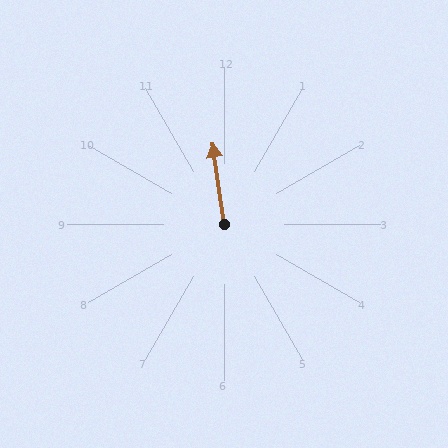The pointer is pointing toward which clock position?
Roughly 12 o'clock.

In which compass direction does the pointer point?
North.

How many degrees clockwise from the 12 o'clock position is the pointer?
Approximately 352 degrees.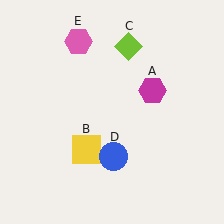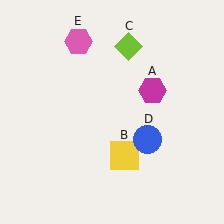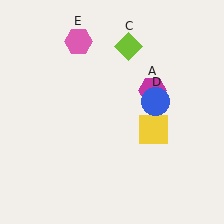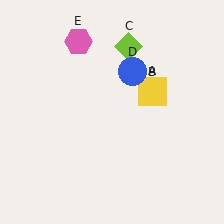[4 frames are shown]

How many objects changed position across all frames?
2 objects changed position: yellow square (object B), blue circle (object D).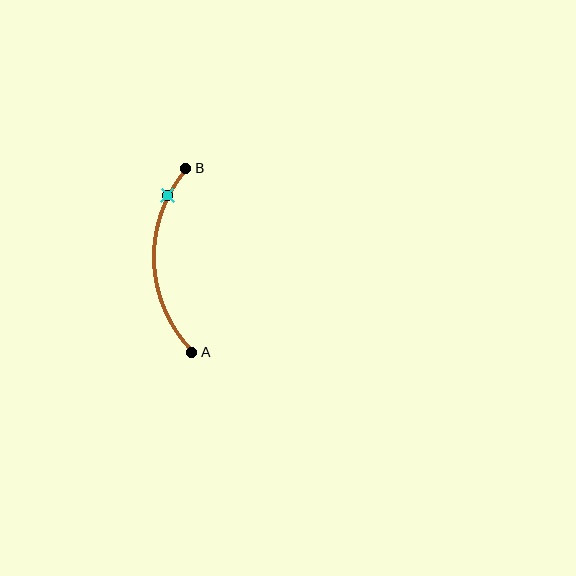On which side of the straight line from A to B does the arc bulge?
The arc bulges to the left of the straight line connecting A and B.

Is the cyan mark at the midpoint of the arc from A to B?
No. The cyan mark lies on the arc but is closer to endpoint B. The arc midpoint would be at the point on the curve equidistant along the arc from both A and B.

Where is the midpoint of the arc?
The arc midpoint is the point on the curve farthest from the straight line joining A and B. It sits to the left of that line.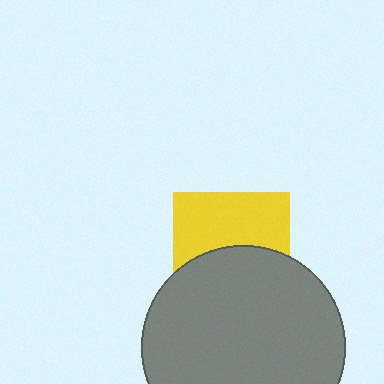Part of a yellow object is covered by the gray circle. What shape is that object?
It is a square.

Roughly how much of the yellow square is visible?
About half of it is visible (roughly 51%).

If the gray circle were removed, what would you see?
You would see the complete yellow square.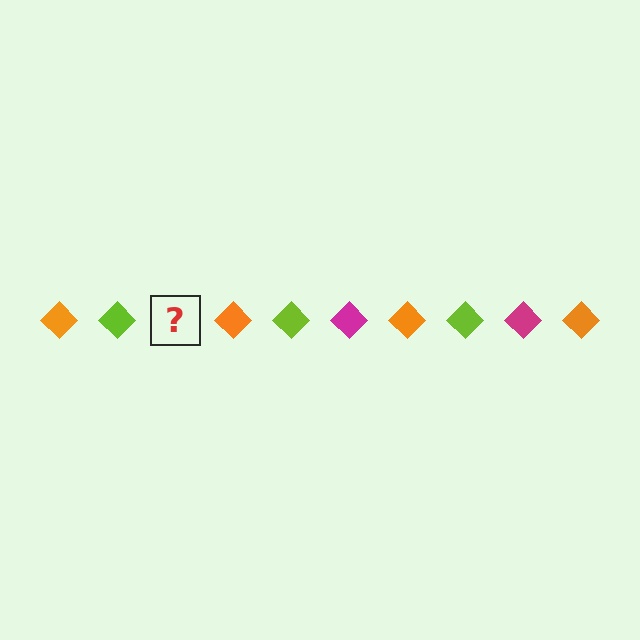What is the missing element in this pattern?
The missing element is a magenta diamond.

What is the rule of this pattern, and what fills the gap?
The rule is that the pattern cycles through orange, lime, magenta diamonds. The gap should be filled with a magenta diamond.